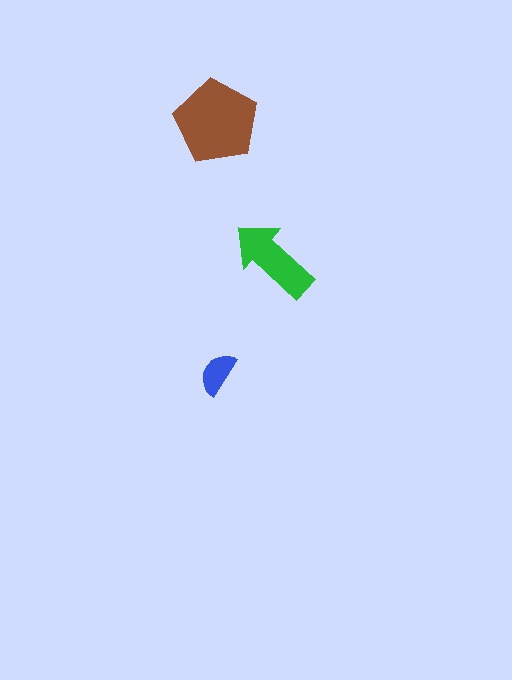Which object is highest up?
The brown pentagon is topmost.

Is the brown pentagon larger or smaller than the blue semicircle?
Larger.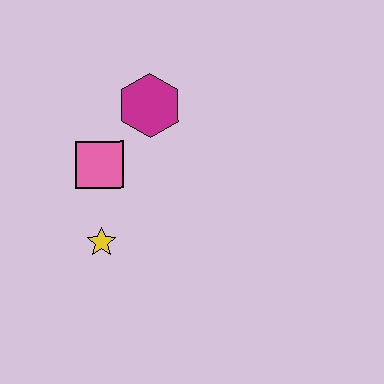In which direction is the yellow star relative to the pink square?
The yellow star is below the pink square.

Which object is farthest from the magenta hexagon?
The yellow star is farthest from the magenta hexagon.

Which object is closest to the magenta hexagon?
The pink square is closest to the magenta hexagon.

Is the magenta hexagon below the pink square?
No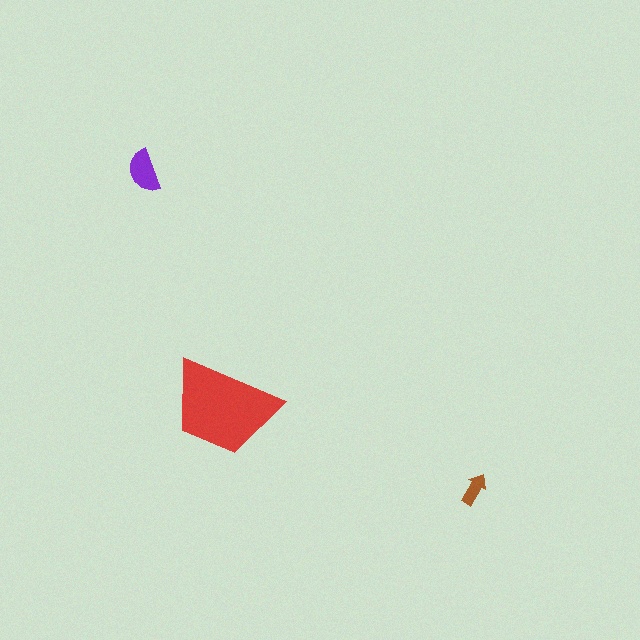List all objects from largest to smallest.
The red trapezoid, the purple semicircle, the brown arrow.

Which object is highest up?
The purple semicircle is topmost.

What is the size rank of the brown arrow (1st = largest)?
3rd.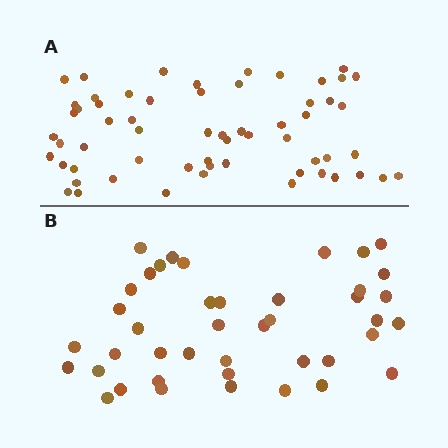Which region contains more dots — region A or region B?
Region A (the top region) has more dots.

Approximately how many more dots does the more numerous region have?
Region A has approximately 20 more dots than region B.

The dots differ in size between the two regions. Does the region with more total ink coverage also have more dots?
No. Region B has more total ink coverage because its dots are larger, but region A actually contains more individual dots. Total area can be misleading — the number of items is what matters here.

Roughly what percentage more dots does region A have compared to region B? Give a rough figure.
About 45% more.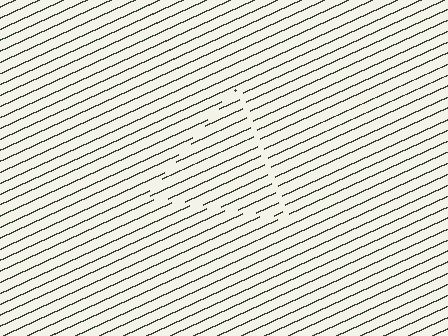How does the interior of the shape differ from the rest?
The interior of the shape contains the same grating, shifted by half a period — the contour is defined by the phase discontinuity where line-ends from the inner and outer gratings abut.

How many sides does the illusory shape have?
3 sides — the line-ends trace a triangle.